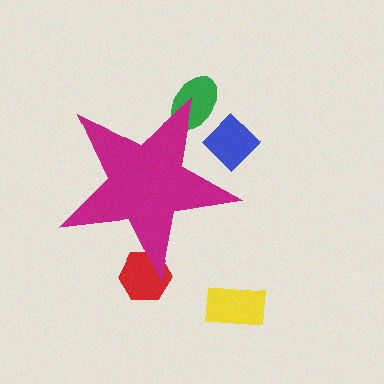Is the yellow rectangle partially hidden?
No, the yellow rectangle is fully visible.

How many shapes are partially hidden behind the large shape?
3 shapes are partially hidden.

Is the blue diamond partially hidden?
Yes, the blue diamond is partially hidden behind the magenta star.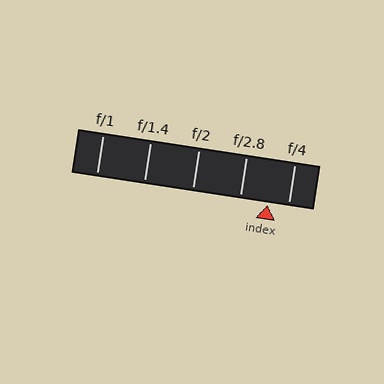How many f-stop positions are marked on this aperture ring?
There are 5 f-stop positions marked.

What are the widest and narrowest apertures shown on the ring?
The widest aperture shown is f/1 and the narrowest is f/4.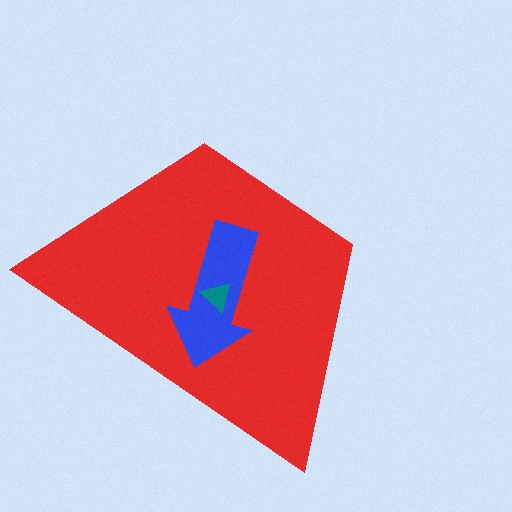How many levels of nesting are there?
3.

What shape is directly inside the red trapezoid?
The blue arrow.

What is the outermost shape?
The red trapezoid.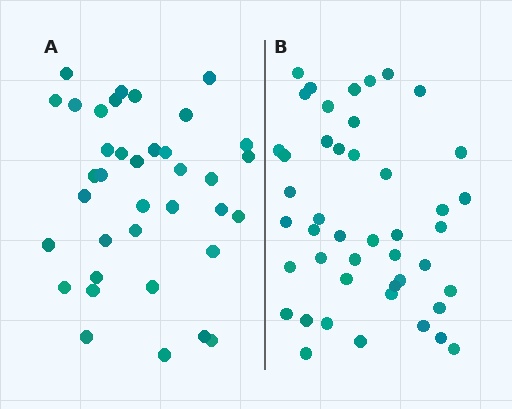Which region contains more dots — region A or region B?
Region B (the right region) has more dots.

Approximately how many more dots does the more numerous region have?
Region B has roughly 8 or so more dots than region A.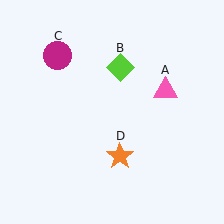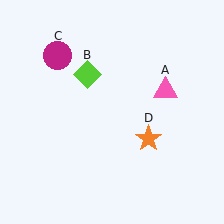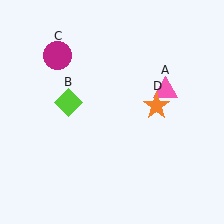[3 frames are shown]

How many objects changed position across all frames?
2 objects changed position: lime diamond (object B), orange star (object D).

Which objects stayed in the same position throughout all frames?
Pink triangle (object A) and magenta circle (object C) remained stationary.